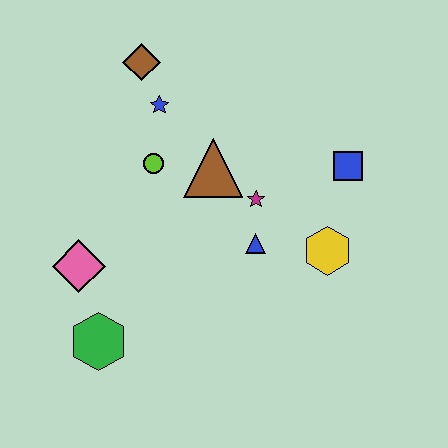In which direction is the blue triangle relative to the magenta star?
The blue triangle is below the magenta star.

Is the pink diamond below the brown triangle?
Yes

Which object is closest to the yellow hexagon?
The blue triangle is closest to the yellow hexagon.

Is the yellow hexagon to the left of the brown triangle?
No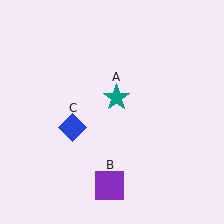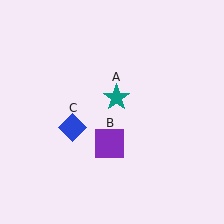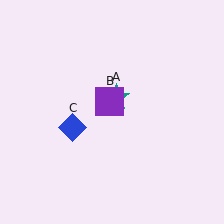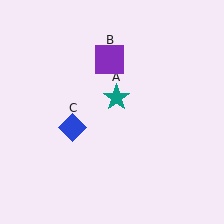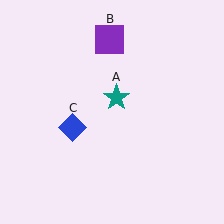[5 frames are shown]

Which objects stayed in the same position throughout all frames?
Teal star (object A) and blue diamond (object C) remained stationary.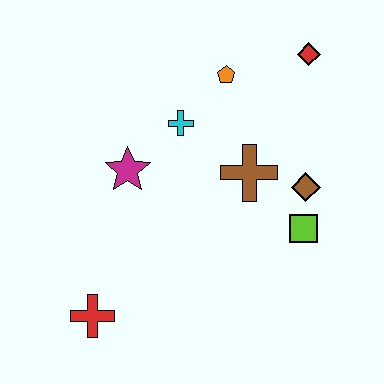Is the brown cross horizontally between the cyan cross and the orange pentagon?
No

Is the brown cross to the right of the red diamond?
No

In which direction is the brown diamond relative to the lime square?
The brown diamond is above the lime square.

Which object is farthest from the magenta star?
The red diamond is farthest from the magenta star.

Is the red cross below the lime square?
Yes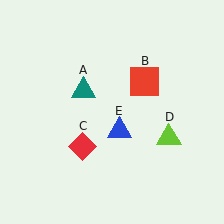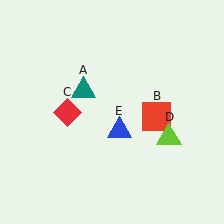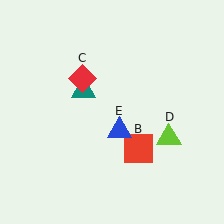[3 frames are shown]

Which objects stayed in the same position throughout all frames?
Teal triangle (object A) and lime triangle (object D) and blue triangle (object E) remained stationary.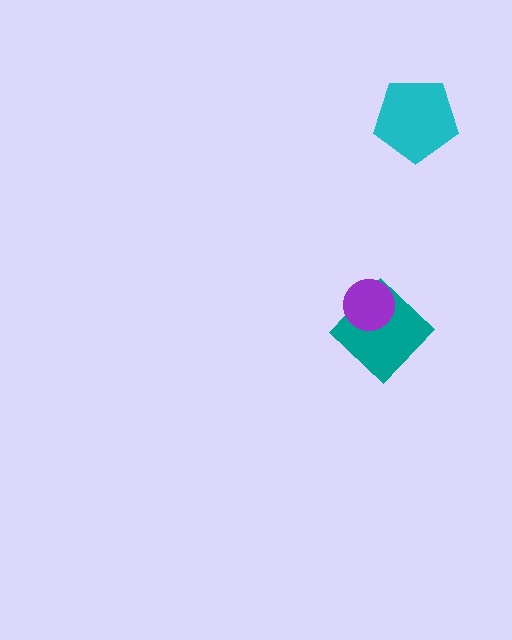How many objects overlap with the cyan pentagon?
0 objects overlap with the cyan pentagon.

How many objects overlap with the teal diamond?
1 object overlaps with the teal diamond.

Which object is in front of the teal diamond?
The purple circle is in front of the teal diamond.